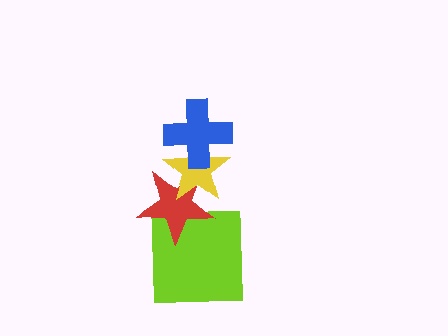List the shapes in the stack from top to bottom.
From top to bottom: the blue cross, the yellow star, the red star, the lime square.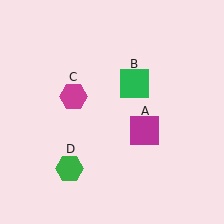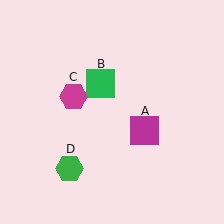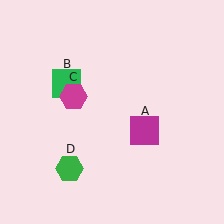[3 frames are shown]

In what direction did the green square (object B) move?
The green square (object B) moved left.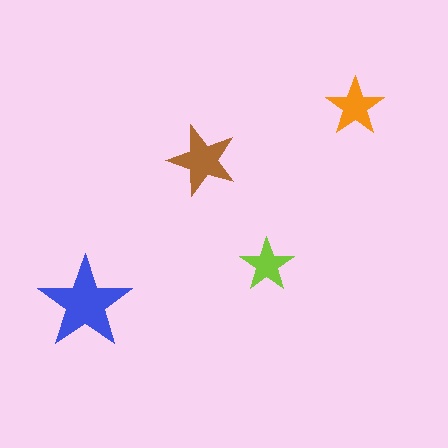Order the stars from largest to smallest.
the blue one, the brown one, the orange one, the lime one.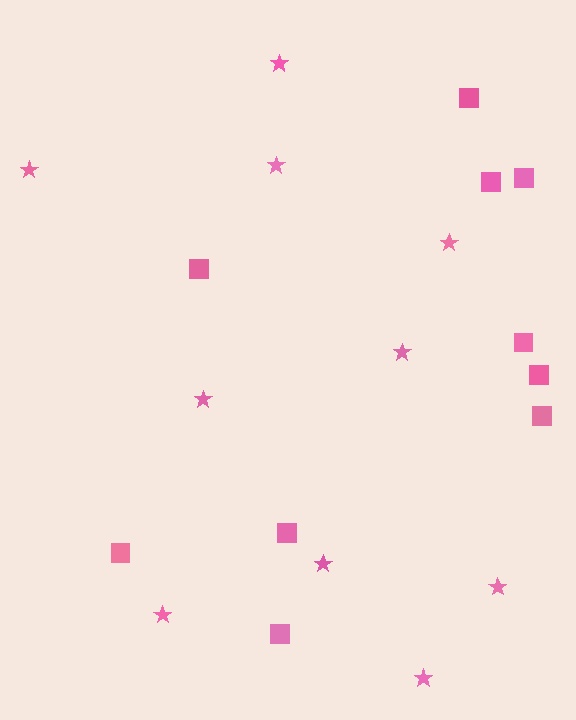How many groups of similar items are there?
There are 2 groups: one group of squares (10) and one group of stars (10).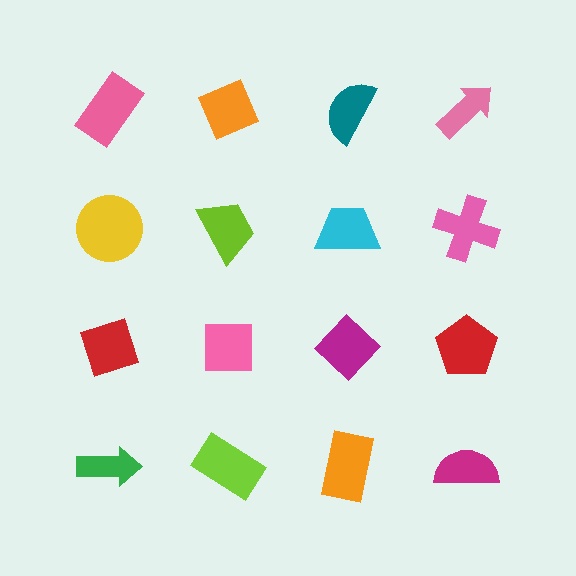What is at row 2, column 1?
A yellow circle.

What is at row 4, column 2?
A lime rectangle.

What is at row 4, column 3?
An orange rectangle.